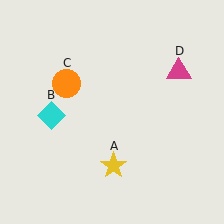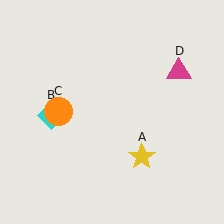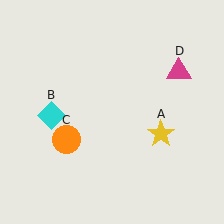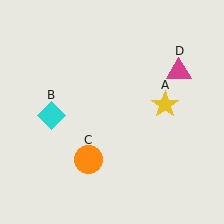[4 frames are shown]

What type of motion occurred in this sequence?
The yellow star (object A), orange circle (object C) rotated counterclockwise around the center of the scene.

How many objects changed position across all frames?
2 objects changed position: yellow star (object A), orange circle (object C).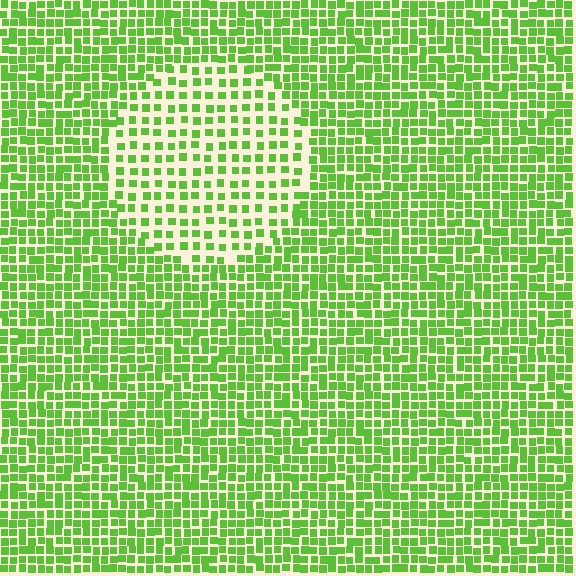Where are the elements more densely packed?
The elements are more densely packed outside the circle boundary.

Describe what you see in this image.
The image contains small lime elements arranged at two different densities. A circle-shaped region is visible where the elements are less densely packed than the surrounding area.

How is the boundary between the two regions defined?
The boundary is defined by a change in element density (approximately 1.9x ratio). All elements are the same color, size, and shape.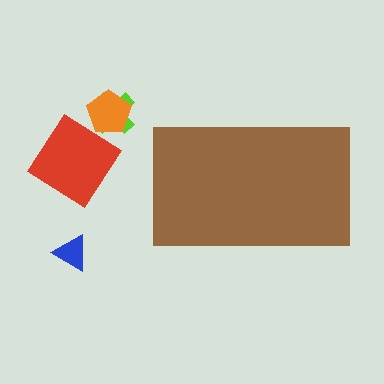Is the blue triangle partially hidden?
No, the blue triangle is fully visible.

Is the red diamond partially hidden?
No, the red diamond is fully visible.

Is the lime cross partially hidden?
No, the lime cross is fully visible.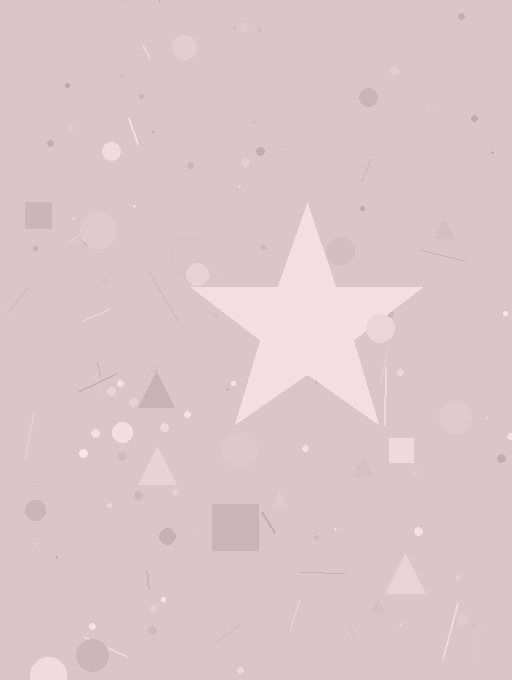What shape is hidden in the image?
A star is hidden in the image.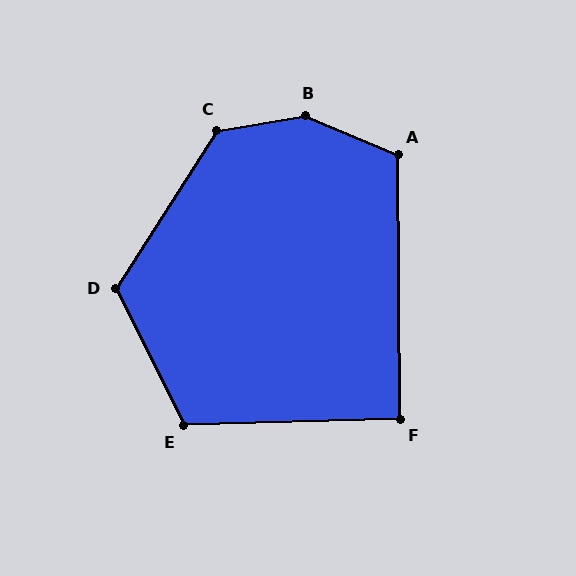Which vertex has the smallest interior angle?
F, at approximately 91 degrees.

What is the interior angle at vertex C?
Approximately 132 degrees (obtuse).